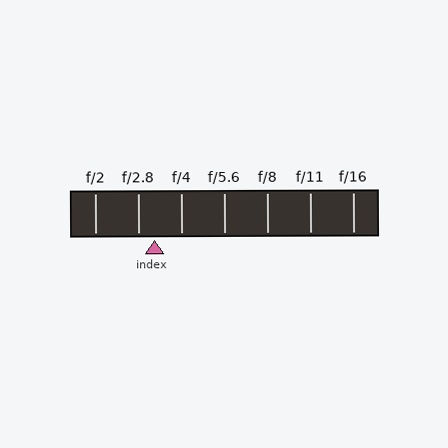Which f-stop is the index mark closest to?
The index mark is closest to f/2.8.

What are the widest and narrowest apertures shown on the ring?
The widest aperture shown is f/2 and the narrowest is f/16.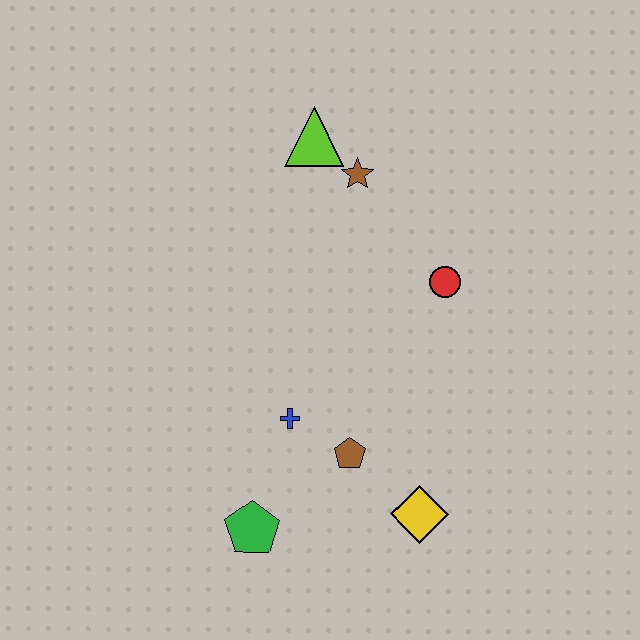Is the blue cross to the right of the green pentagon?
Yes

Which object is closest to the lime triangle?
The brown star is closest to the lime triangle.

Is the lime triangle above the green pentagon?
Yes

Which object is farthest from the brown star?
The green pentagon is farthest from the brown star.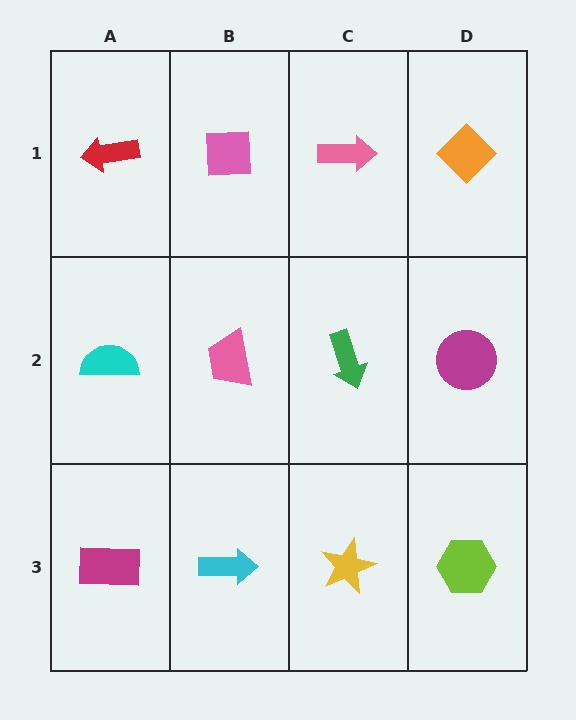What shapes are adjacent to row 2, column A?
A red arrow (row 1, column A), a magenta rectangle (row 3, column A), a pink trapezoid (row 2, column B).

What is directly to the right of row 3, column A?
A cyan arrow.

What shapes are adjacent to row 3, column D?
A magenta circle (row 2, column D), a yellow star (row 3, column C).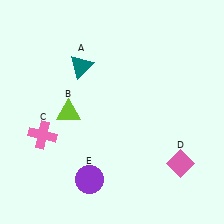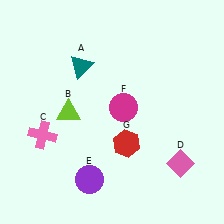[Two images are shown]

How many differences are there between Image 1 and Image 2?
There are 2 differences between the two images.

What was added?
A magenta circle (F), a red hexagon (G) were added in Image 2.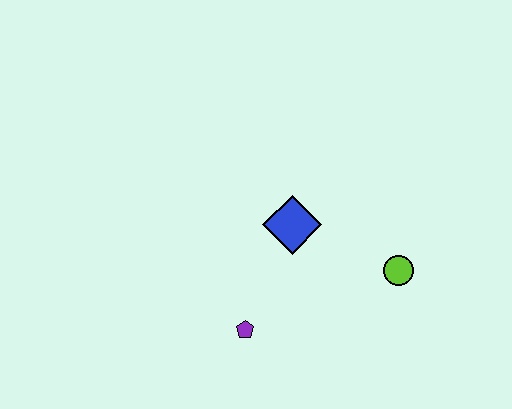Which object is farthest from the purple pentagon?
The lime circle is farthest from the purple pentagon.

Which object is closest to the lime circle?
The blue diamond is closest to the lime circle.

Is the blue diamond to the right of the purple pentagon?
Yes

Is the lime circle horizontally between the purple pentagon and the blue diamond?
No